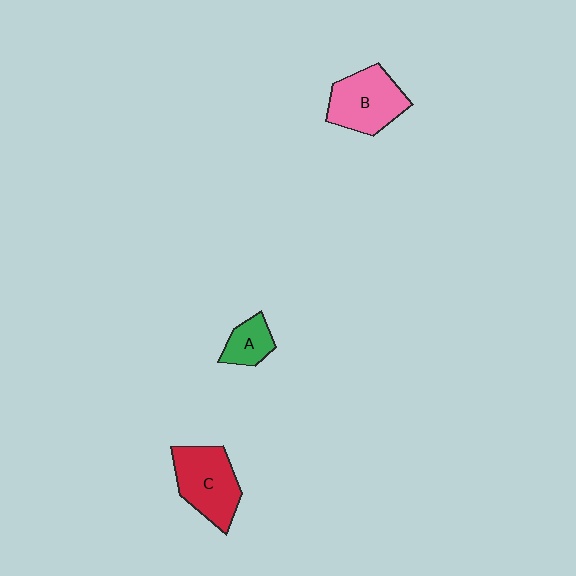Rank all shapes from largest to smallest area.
From largest to smallest: C (red), B (pink), A (green).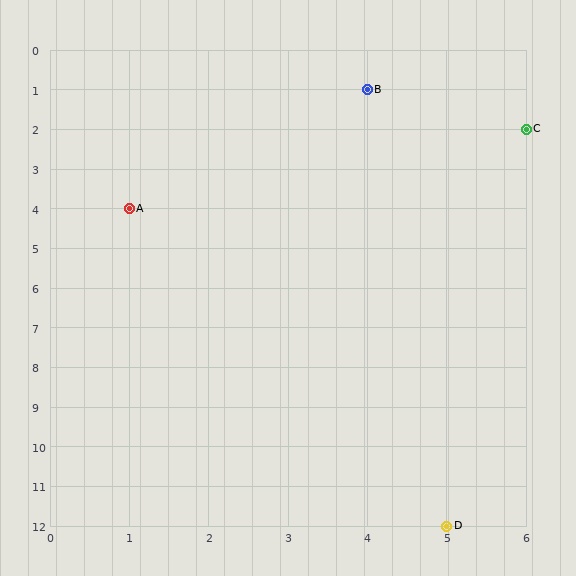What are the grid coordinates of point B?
Point B is at grid coordinates (4, 1).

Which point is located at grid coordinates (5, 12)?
Point D is at (5, 12).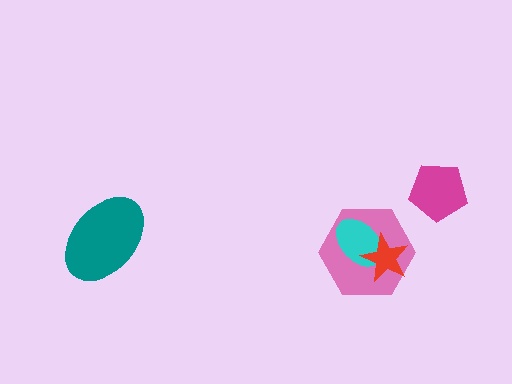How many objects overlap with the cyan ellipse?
2 objects overlap with the cyan ellipse.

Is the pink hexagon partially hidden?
Yes, it is partially covered by another shape.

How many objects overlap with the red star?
2 objects overlap with the red star.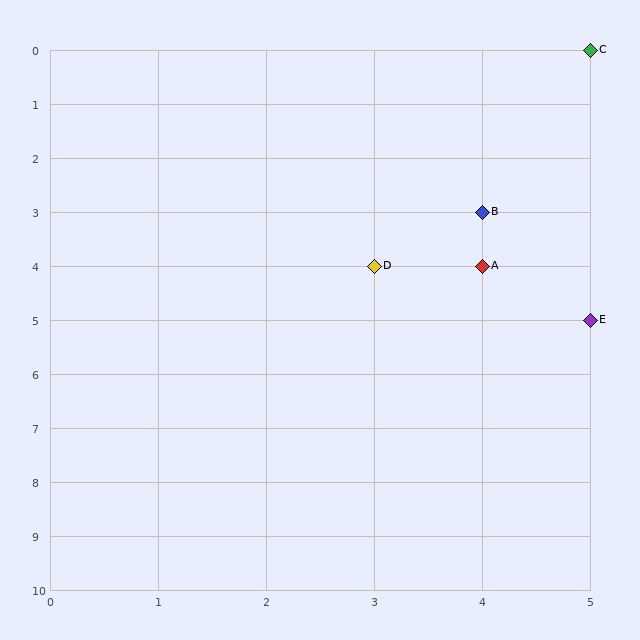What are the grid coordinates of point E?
Point E is at grid coordinates (5, 5).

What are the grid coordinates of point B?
Point B is at grid coordinates (4, 3).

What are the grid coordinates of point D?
Point D is at grid coordinates (3, 4).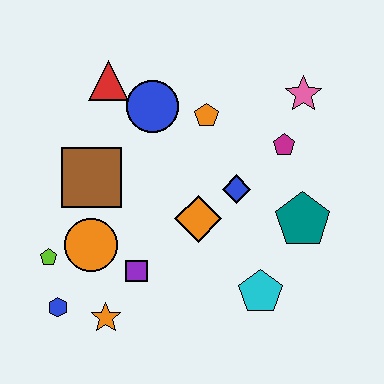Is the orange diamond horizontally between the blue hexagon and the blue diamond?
Yes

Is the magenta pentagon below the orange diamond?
No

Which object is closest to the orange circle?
The lime pentagon is closest to the orange circle.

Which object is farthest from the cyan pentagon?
The red triangle is farthest from the cyan pentagon.